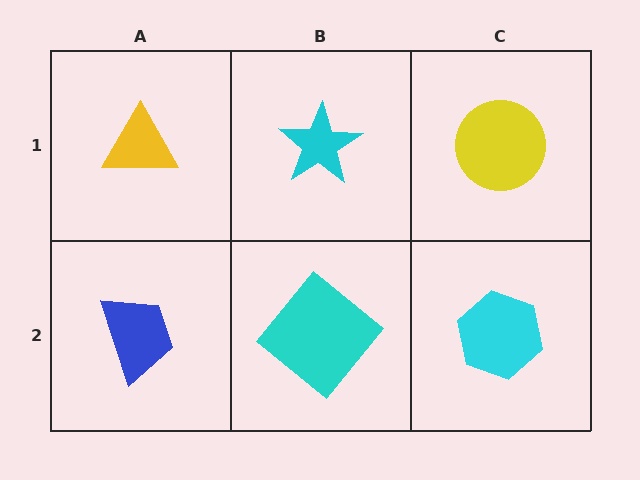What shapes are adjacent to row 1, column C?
A cyan hexagon (row 2, column C), a cyan star (row 1, column B).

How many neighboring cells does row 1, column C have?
2.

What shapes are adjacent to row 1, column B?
A cyan diamond (row 2, column B), a yellow triangle (row 1, column A), a yellow circle (row 1, column C).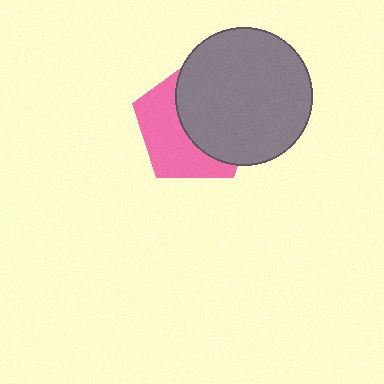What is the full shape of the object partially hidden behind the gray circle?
The partially hidden object is a pink pentagon.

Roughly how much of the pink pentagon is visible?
About half of it is visible (roughly 45%).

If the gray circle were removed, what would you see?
You would see the complete pink pentagon.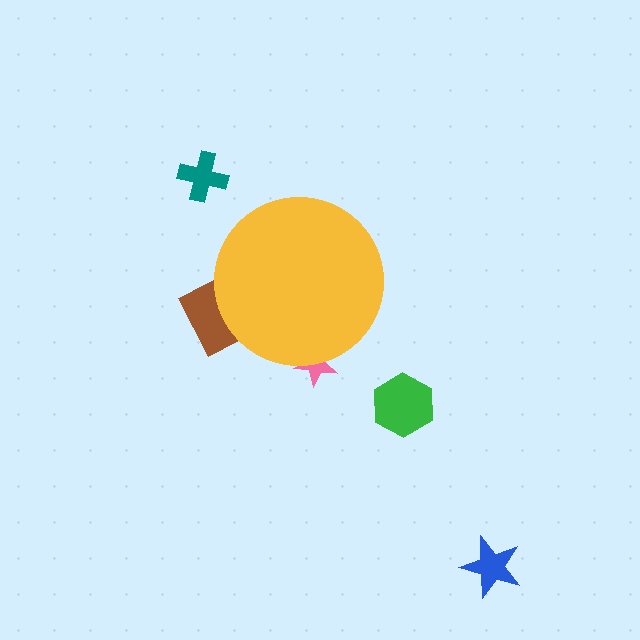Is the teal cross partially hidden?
No, the teal cross is fully visible.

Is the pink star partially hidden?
Yes, the pink star is partially hidden behind the yellow circle.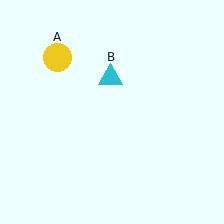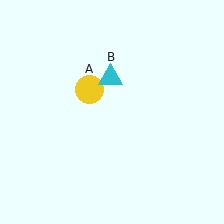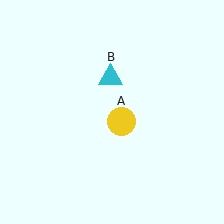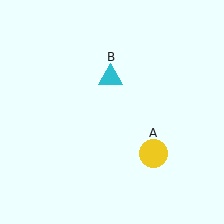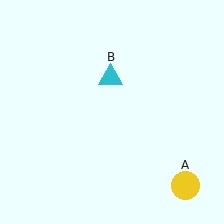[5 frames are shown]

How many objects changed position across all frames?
1 object changed position: yellow circle (object A).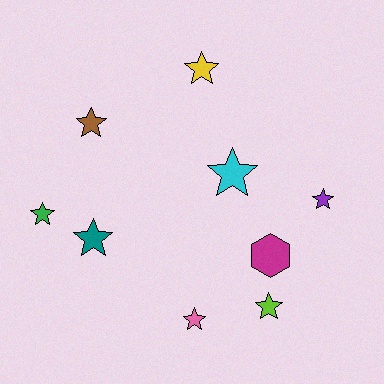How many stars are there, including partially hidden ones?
There are 8 stars.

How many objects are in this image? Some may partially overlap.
There are 9 objects.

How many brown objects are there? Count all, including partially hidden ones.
There is 1 brown object.